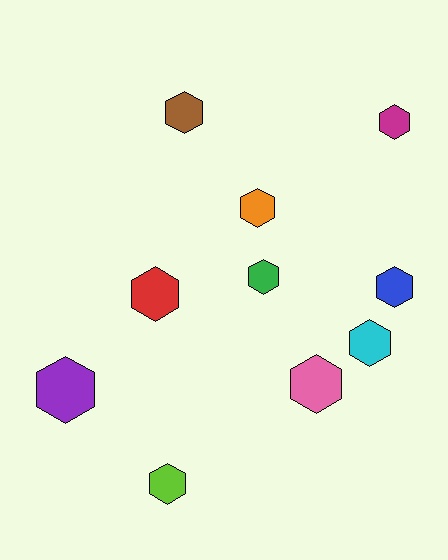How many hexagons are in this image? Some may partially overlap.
There are 10 hexagons.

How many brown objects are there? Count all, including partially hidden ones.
There is 1 brown object.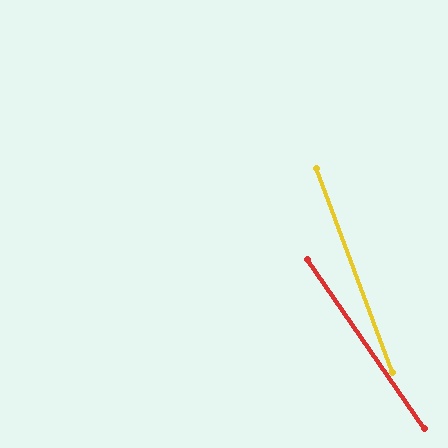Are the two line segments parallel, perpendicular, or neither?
Neither parallel nor perpendicular — they differ by about 14°.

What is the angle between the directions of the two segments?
Approximately 14 degrees.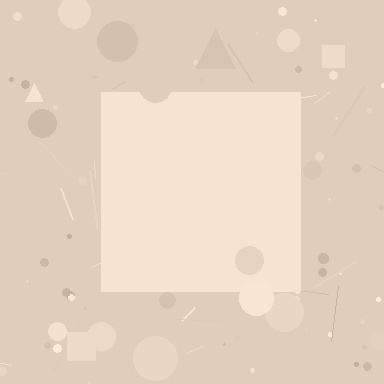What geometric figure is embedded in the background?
A square is embedded in the background.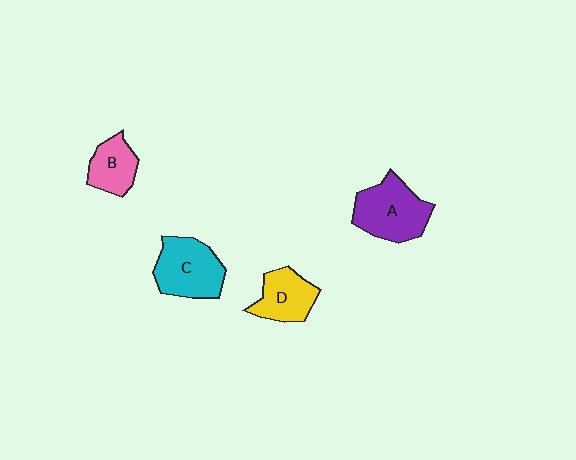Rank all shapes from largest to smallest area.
From largest to smallest: A (purple), C (cyan), D (yellow), B (pink).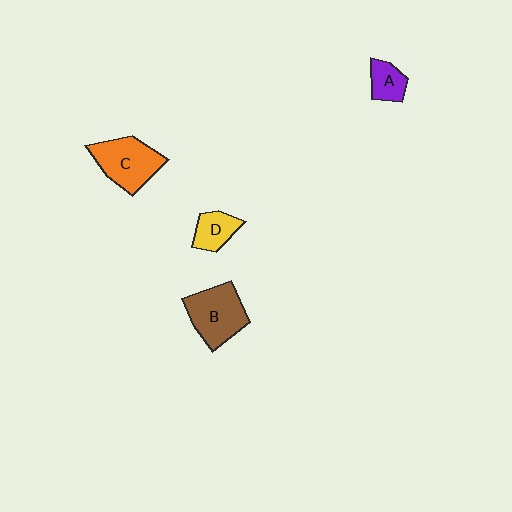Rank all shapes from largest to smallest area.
From largest to smallest: B (brown), C (orange), D (yellow), A (purple).